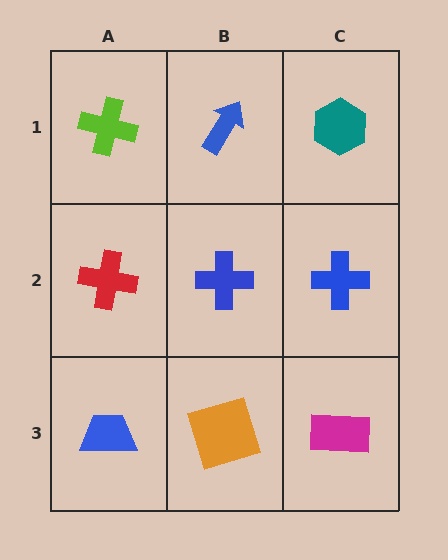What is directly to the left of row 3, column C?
An orange square.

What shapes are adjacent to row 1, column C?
A blue cross (row 2, column C), a blue arrow (row 1, column B).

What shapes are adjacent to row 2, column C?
A teal hexagon (row 1, column C), a magenta rectangle (row 3, column C), a blue cross (row 2, column B).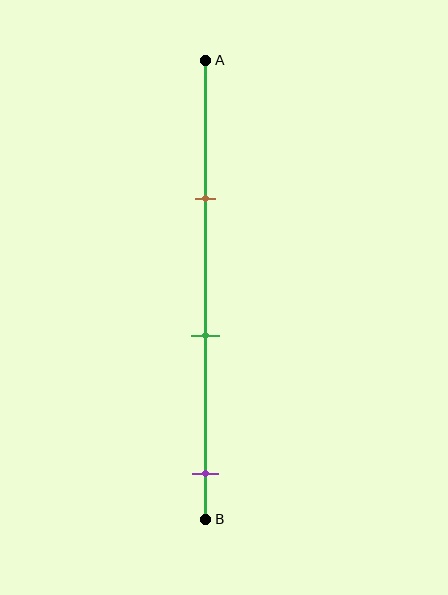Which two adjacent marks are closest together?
The brown and green marks are the closest adjacent pair.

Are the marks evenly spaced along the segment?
Yes, the marks are approximately evenly spaced.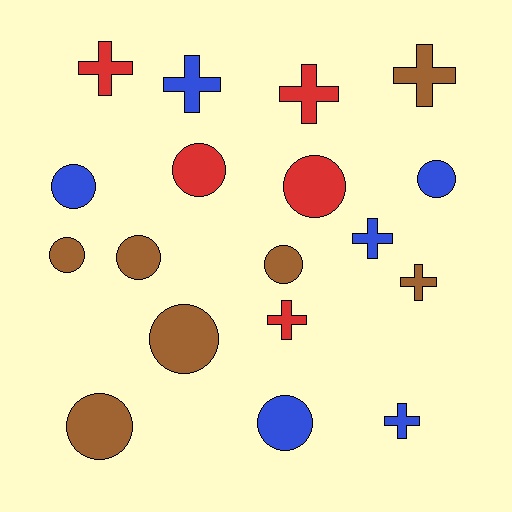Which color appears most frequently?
Brown, with 7 objects.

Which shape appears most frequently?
Circle, with 10 objects.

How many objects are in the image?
There are 18 objects.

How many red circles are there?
There are 2 red circles.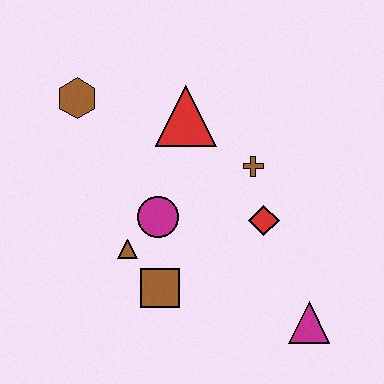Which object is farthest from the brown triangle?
The magenta triangle is farthest from the brown triangle.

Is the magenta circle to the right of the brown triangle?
Yes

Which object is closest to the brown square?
The brown triangle is closest to the brown square.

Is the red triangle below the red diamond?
No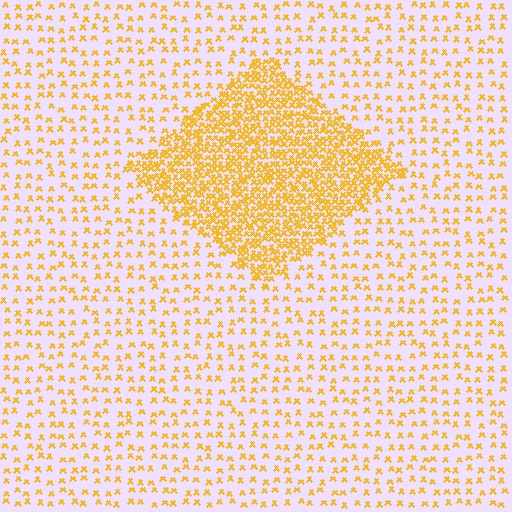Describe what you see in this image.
The image contains small yellow elements arranged at two different densities. A diamond-shaped region is visible where the elements are more densely packed than the surrounding area.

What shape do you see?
I see a diamond.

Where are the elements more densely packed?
The elements are more densely packed inside the diamond boundary.